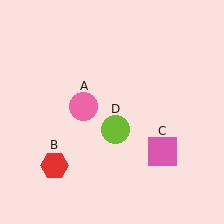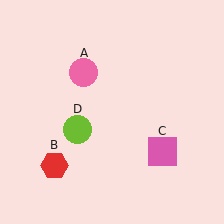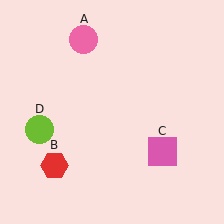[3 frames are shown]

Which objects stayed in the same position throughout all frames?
Red hexagon (object B) and pink square (object C) remained stationary.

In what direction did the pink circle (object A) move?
The pink circle (object A) moved up.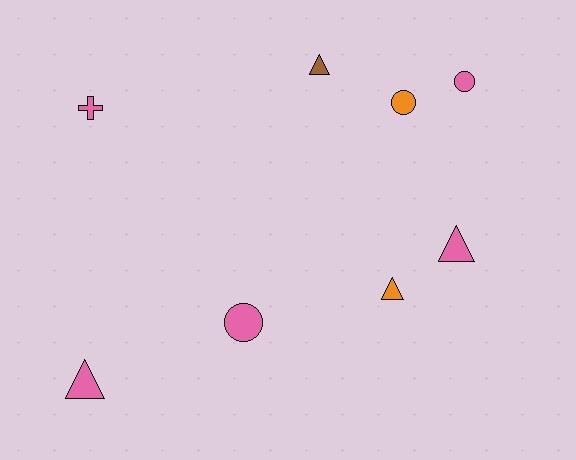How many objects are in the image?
There are 8 objects.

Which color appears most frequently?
Pink, with 5 objects.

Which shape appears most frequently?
Triangle, with 4 objects.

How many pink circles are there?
There are 2 pink circles.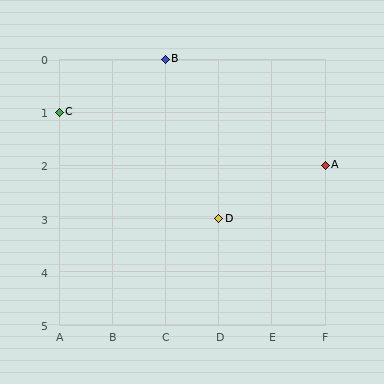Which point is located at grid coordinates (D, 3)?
Point D is at (D, 3).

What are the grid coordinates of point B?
Point B is at grid coordinates (C, 0).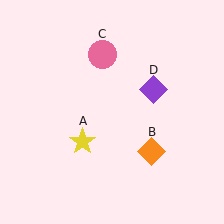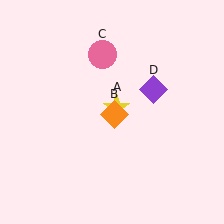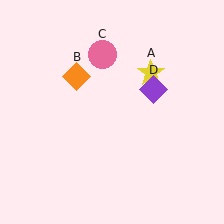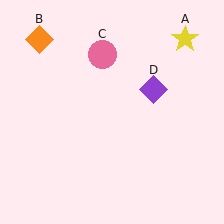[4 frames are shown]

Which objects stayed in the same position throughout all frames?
Pink circle (object C) and purple diamond (object D) remained stationary.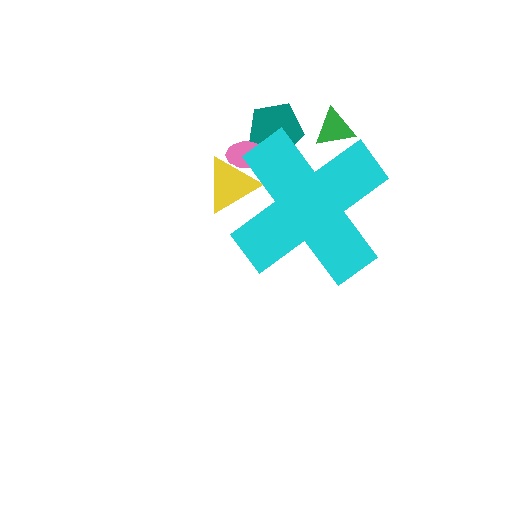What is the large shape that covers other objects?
A cyan cross.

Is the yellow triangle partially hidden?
Yes, the yellow triangle is partially hidden behind the cyan cross.